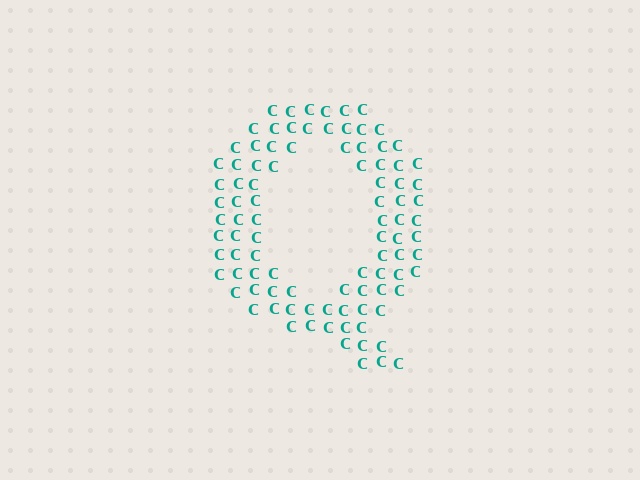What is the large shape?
The large shape is the letter Q.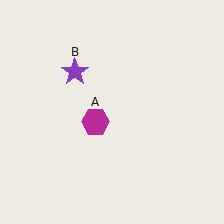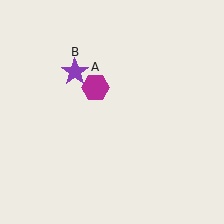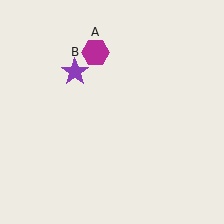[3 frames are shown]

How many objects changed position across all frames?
1 object changed position: magenta hexagon (object A).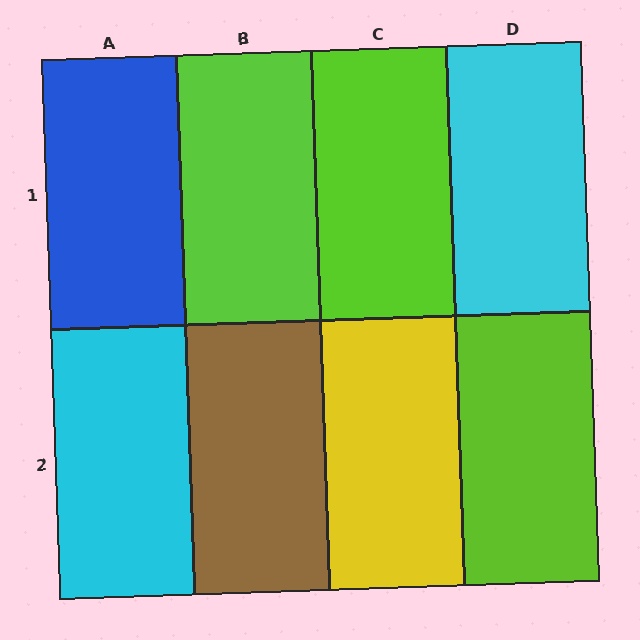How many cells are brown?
1 cell is brown.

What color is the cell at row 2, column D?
Lime.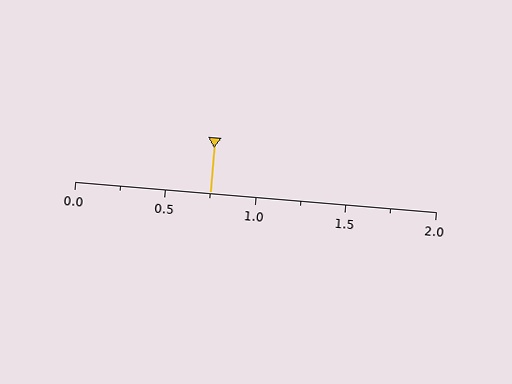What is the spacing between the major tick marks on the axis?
The major ticks are spaced 0.5 apart.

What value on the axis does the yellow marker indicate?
The marker indicates approximately 0.75.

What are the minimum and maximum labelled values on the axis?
The axis runs from 0.0 to 2.0.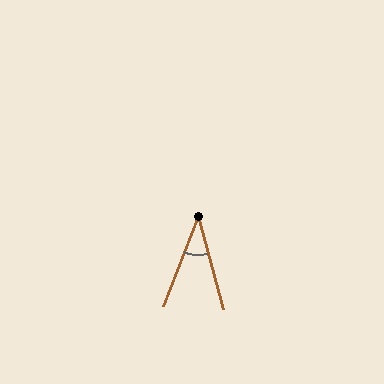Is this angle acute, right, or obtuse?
It is acute.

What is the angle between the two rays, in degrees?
Approximately 36 degrees.